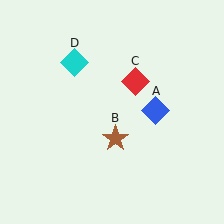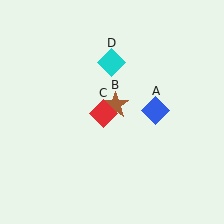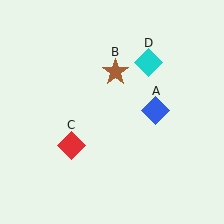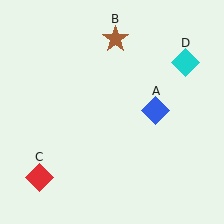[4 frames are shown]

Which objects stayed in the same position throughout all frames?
Blue diamond (object A) remained stationary.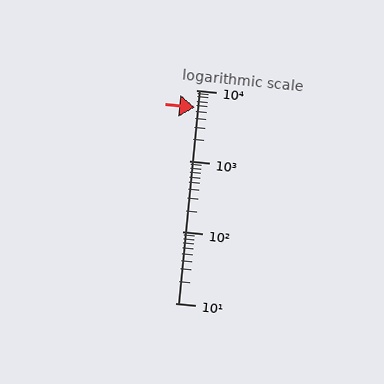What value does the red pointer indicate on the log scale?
The pointer indicates approximately 5700.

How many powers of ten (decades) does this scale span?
The scale spans 3 decades, from 10 to 10000.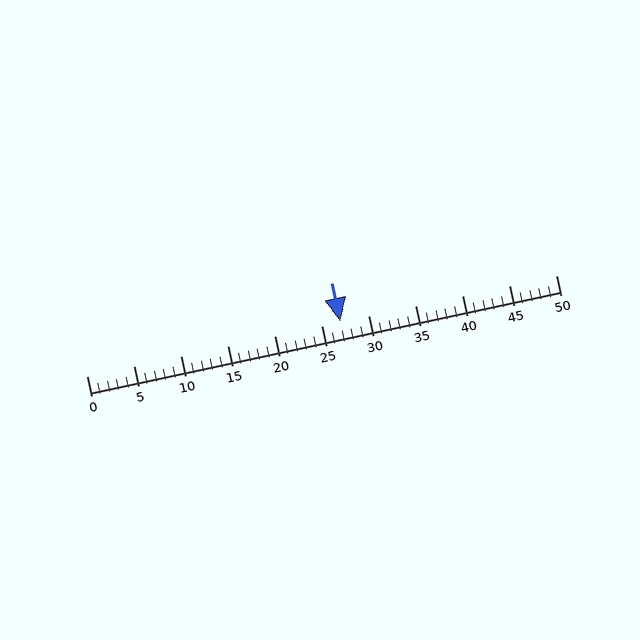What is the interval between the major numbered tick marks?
The major tick marks are spaced 5 units apart.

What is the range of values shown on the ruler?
The ruler shows values from 0 to 50.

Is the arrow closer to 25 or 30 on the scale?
The arrow is closer to 25.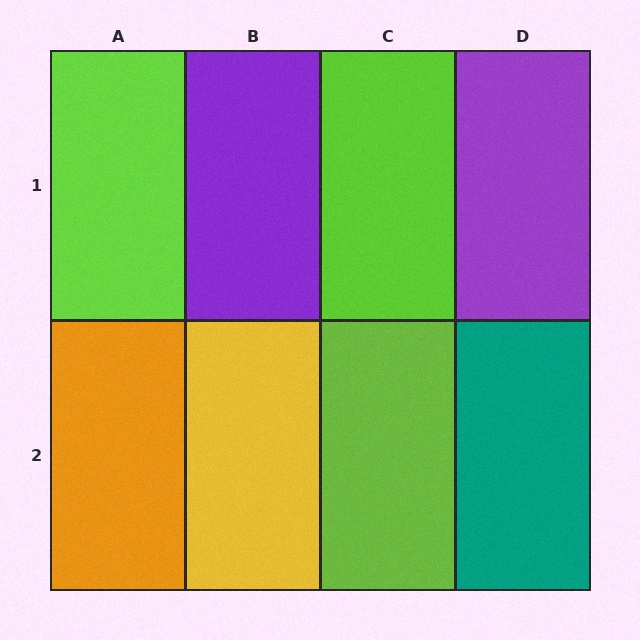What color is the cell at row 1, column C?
Lime.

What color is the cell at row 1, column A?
Lime.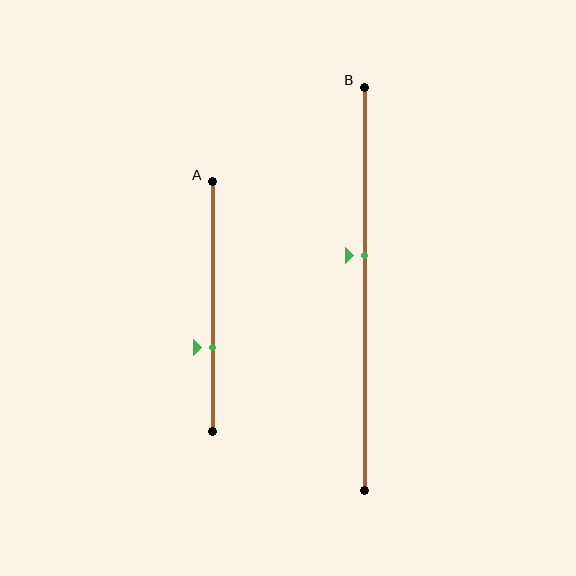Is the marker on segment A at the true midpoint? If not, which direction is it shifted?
No, the marker on segment A is shifted downward by about 16% of the segment length.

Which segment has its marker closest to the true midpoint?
Segment B has its marker closest to the true midpoint.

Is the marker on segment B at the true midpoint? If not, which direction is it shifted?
No, the marker on segment B is shifted upward by about 8% of the segment length.